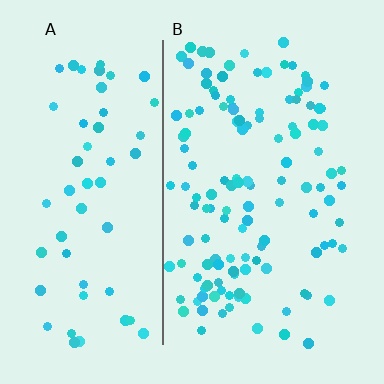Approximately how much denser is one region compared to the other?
Approximately 2.2× — region B over region A.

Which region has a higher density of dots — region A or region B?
B (the right).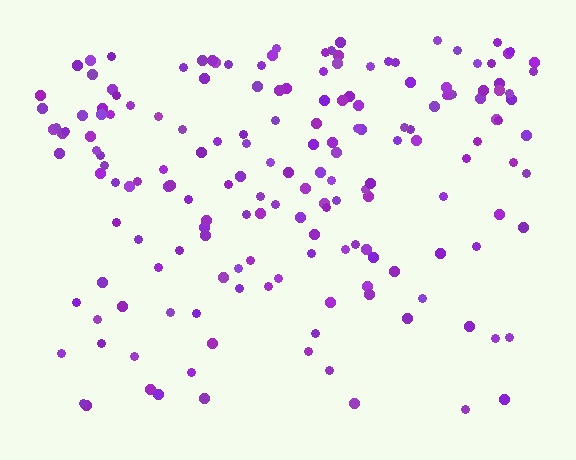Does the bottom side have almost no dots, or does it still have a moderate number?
Still a moderate number, just noticeably fewer than the top.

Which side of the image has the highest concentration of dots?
The top.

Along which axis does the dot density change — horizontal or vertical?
Vertical.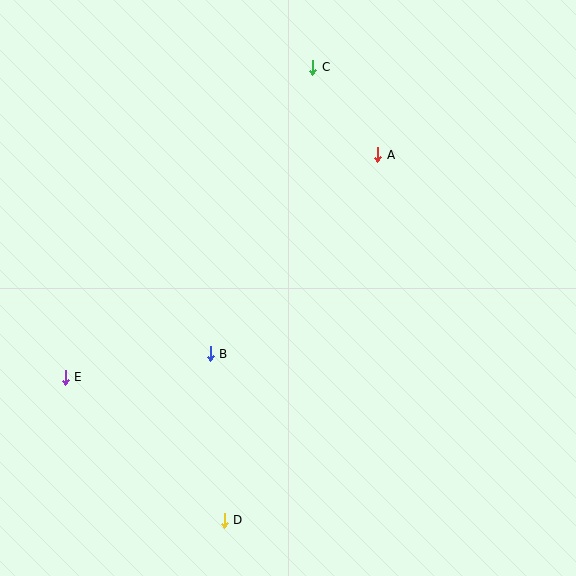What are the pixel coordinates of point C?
Point C is at (313, 67).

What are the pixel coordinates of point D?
Point D is at (224, 520).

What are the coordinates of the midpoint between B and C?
The midpoint between B and C is at (262, 210).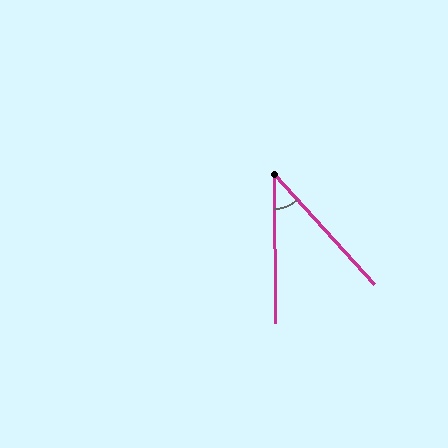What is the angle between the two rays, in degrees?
Approximately 42 degrees.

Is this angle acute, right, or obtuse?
It is acute.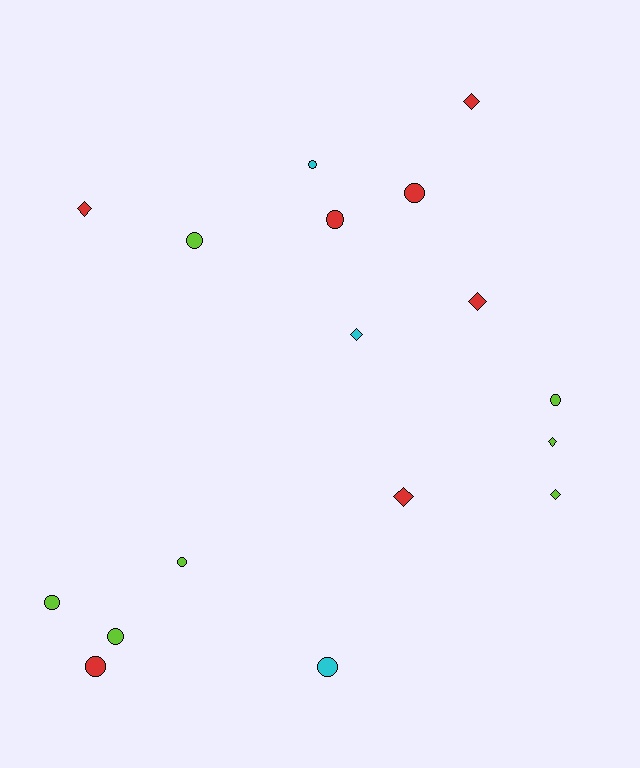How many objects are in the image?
There are 17 objects.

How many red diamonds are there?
There are 4 red diamonds.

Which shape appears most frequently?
Circle, with 10 objects.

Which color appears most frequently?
Lime, with 7 objects.